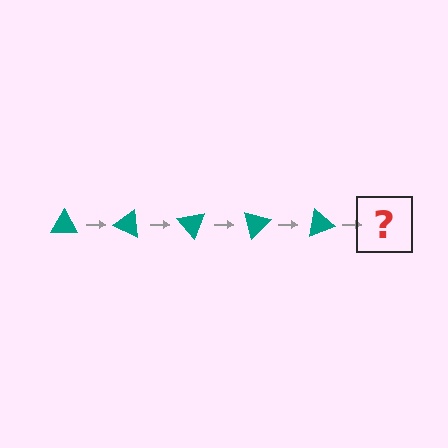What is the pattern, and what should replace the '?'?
The pattern is that the triangle rotates 25 degrees each step. The '?' should be a teal triangle rotated 125 degrees.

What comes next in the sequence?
The next element should be a teal triangle rotated 125 degrees.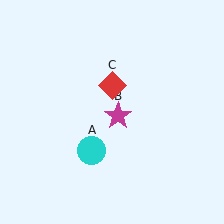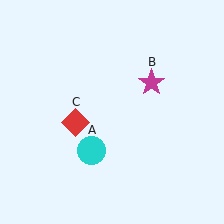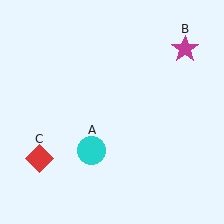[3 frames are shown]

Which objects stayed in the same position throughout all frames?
Cyan circle (object A) remained stationary.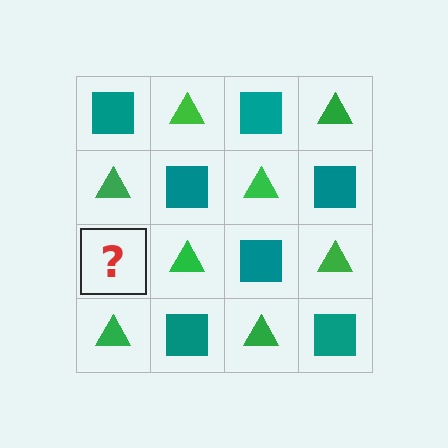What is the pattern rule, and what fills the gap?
The rule is that it alternates teal square and green triangle in a checkerboard pattern. The gap should be filled with a teal square.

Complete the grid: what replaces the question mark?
The question mark should be replaced with a teal square.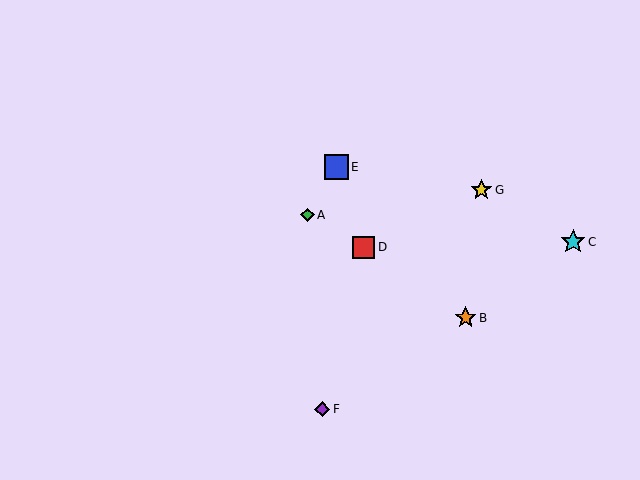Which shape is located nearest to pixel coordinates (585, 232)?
The cyan star (labeled C) at (573, 242) is nearest to that location.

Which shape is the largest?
The cyan star (labeled C) is the largest.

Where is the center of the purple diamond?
The center of the purple diamond is at (322, 409).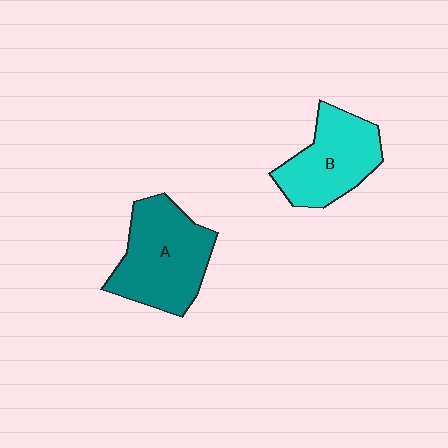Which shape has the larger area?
Shape A (teal).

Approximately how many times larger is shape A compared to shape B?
Approximately 1.2 times.